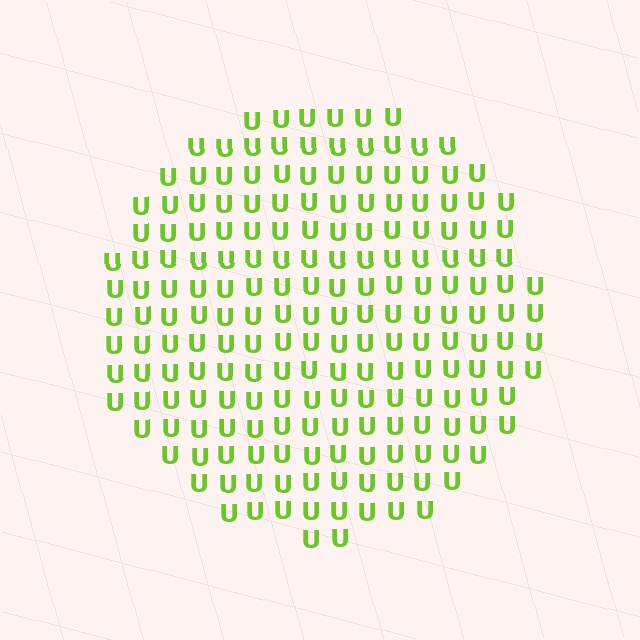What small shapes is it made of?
It is made of small letter U's.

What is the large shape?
The large shape is a circle.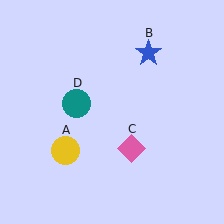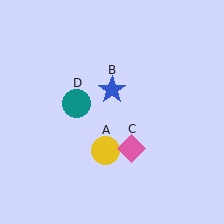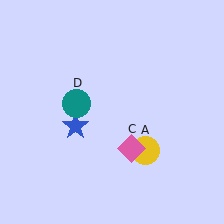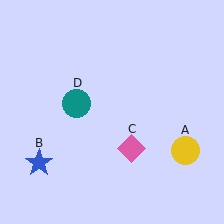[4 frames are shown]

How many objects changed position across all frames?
2 objects changed position: yellow circle (object A), blue star (object B).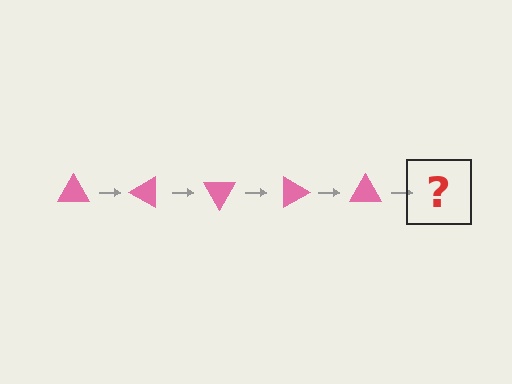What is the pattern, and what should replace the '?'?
The pattern is that the triangle rotates 30 degrees each step. The '?' should be a pink triangle rotated 150 degrees.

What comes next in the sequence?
The next element should be a pink triangle rotated 150 degrees.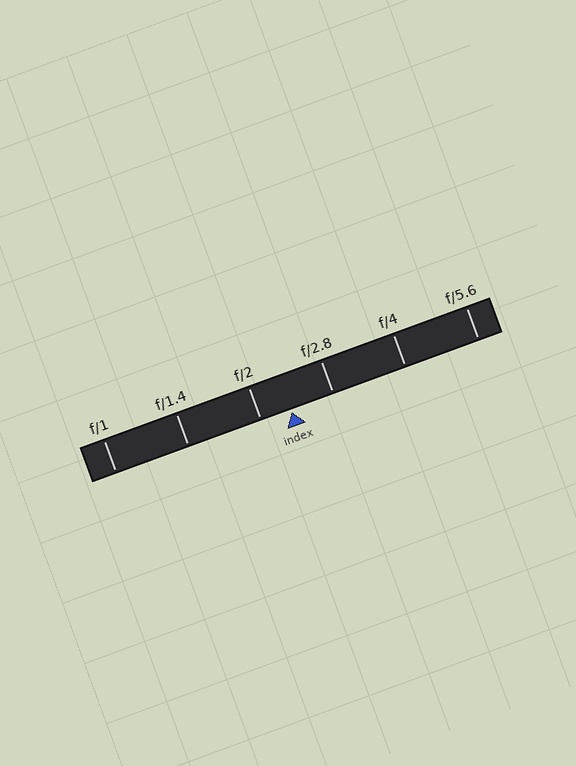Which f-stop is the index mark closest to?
The index mark is closest to f/2.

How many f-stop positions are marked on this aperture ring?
There are 6 f-stop positions marked.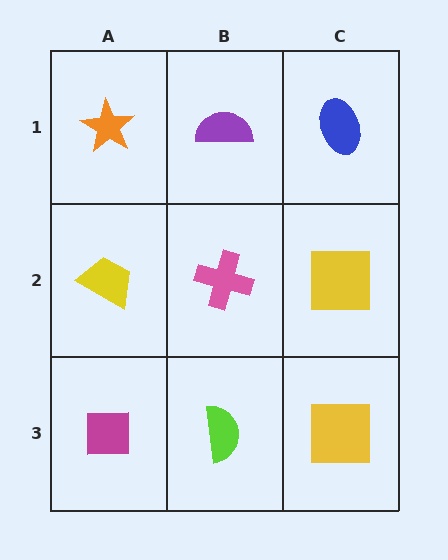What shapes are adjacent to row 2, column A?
An orange star (row 1, column A), a magenta square (row 3, column A), a pink cross (row 2, column B).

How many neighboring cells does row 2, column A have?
3.